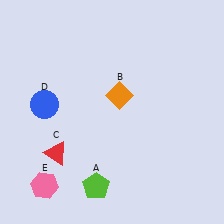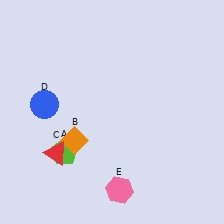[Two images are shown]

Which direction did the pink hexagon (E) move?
The pink hexagon (E) moved right.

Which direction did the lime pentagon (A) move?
The lime pentagon (A) moved up.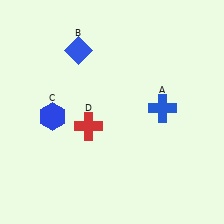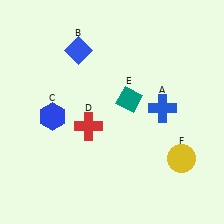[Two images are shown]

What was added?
A teal diamond (E), a yellow circle (F) were added in Image 2.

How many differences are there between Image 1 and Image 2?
There are 2 differences between the two images.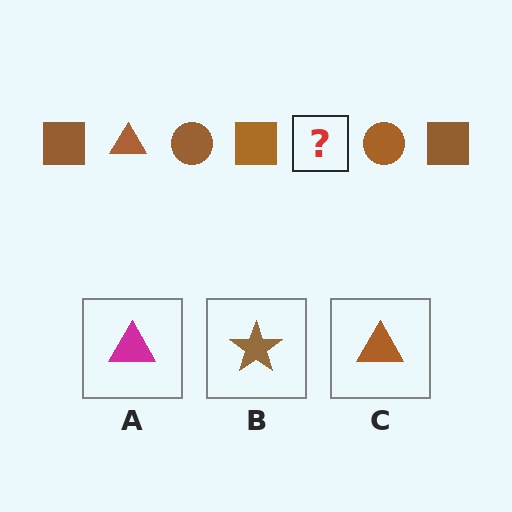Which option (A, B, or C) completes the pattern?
C.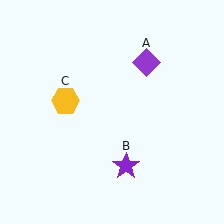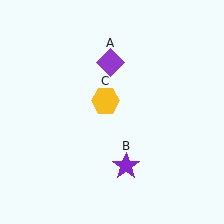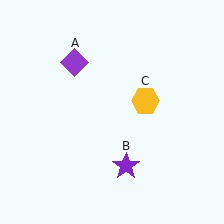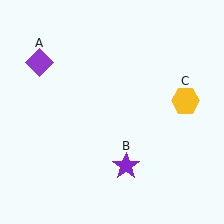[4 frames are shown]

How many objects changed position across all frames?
2 objects changed position: purple diamond (object A), yellow hexagon (object C).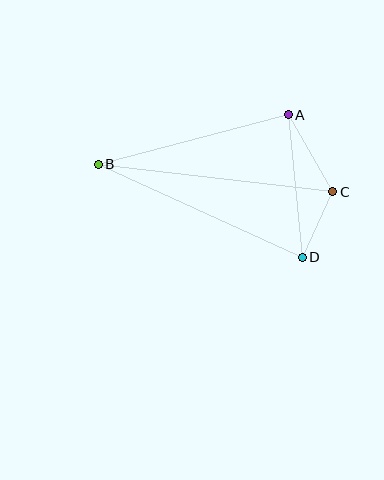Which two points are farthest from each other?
Points B and C are farthest from each other.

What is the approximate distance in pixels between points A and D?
The distance between A and D is approximately 143 pixels.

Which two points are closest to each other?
Points C and D are closest to each other.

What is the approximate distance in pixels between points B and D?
The distance between B and D is approximately 224 pixels.